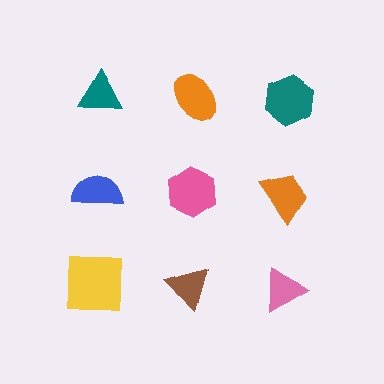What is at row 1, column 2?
An orange ellipse.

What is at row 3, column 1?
A yellow square.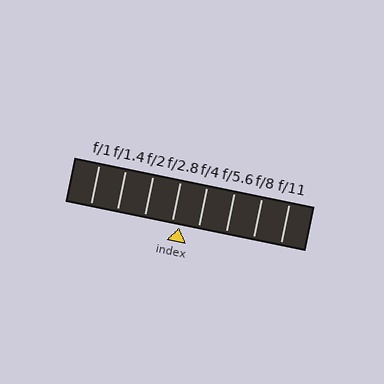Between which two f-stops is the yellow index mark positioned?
The index mark is between f/2.8 and f/4.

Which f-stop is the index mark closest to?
The index mark is closest to f/2.8.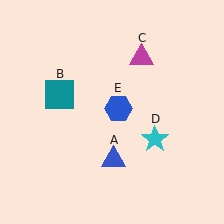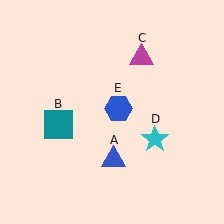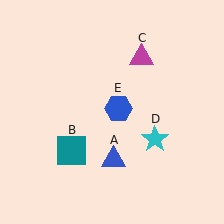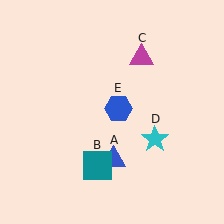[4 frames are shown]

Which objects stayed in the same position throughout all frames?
Blue triangle (object A) and magenta triangle (object C) and cyan star (object D) and blue hexagon (object E) remained stationary.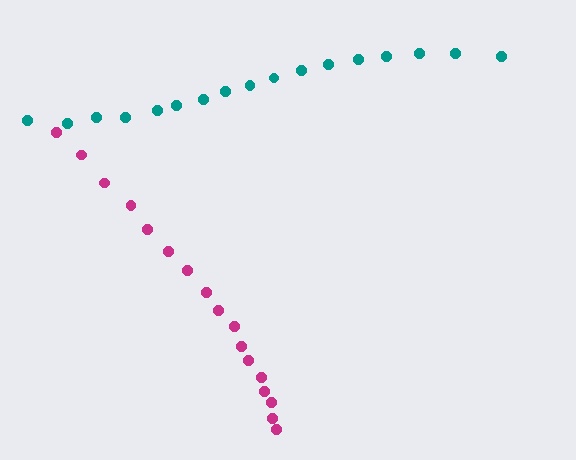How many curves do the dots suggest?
There are 2 distinct paths.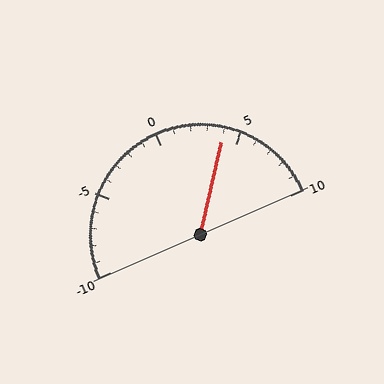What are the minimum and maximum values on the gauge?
The gauge ranges from -10 to 10.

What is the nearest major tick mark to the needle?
The nearest major tick mark is 5.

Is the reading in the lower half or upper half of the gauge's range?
The reading is in the upper half of the range (-10 to 10).